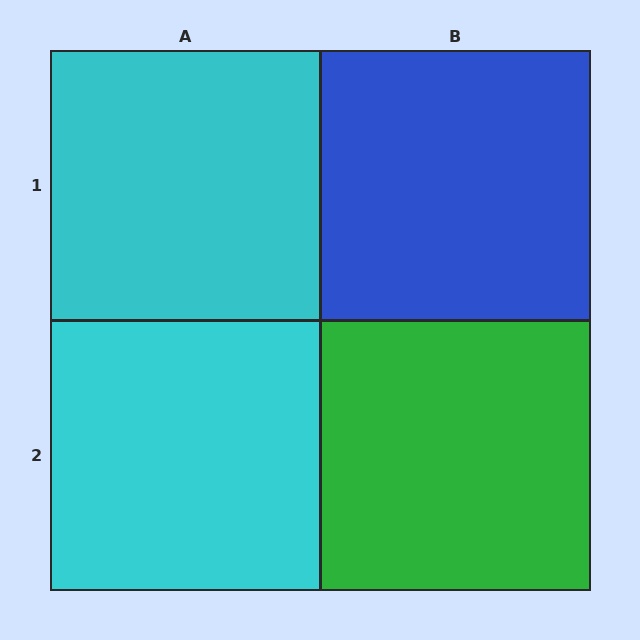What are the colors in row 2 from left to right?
Cyan, green.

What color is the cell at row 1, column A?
Cyan.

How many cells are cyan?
2 cells are cyan.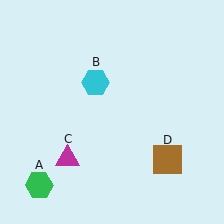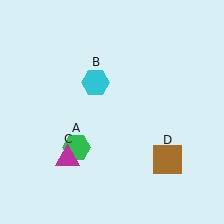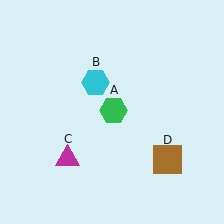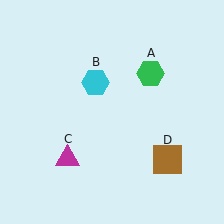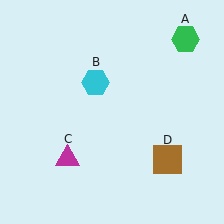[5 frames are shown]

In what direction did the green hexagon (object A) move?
The green hexagon (object A) moved up and to the right.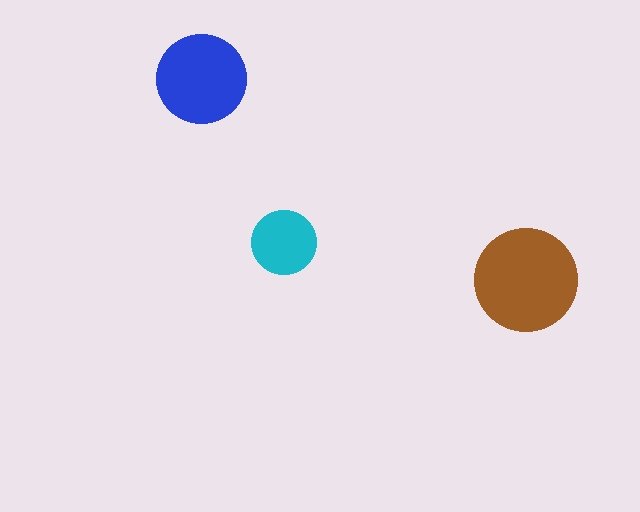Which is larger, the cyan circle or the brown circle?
The brown one.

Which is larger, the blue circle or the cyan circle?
The blue one.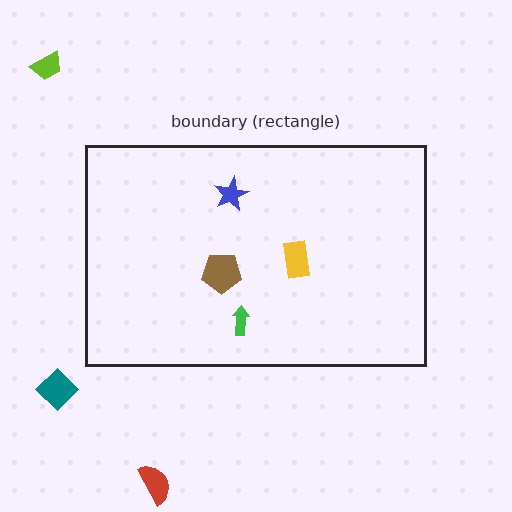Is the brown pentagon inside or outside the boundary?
Inside.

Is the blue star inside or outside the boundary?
Inside.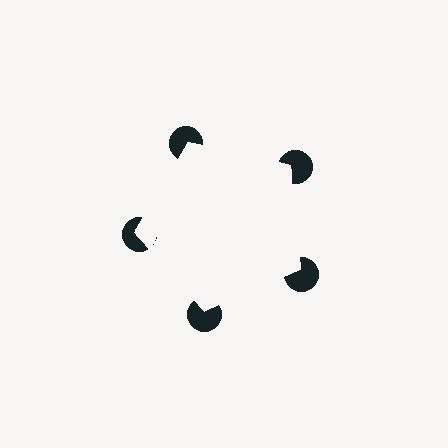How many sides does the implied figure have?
5 sides.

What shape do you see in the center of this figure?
An illusory pentagon — its edges are inferred from the aligned wedge cuts in the pac-man discs, not physically drawn.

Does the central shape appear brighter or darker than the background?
It typically appears slightly brighter than the background, even though no actual brightness change is drawn.